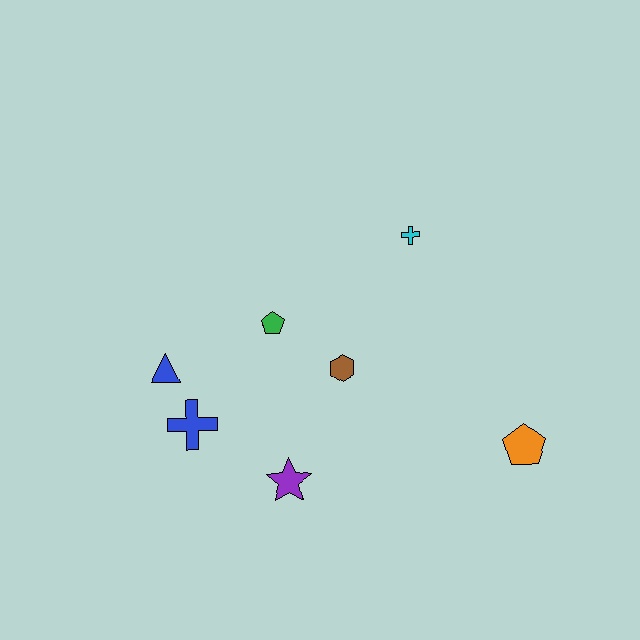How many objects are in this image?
There are 7 objects.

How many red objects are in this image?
There are no red objects.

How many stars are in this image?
There is 1 star.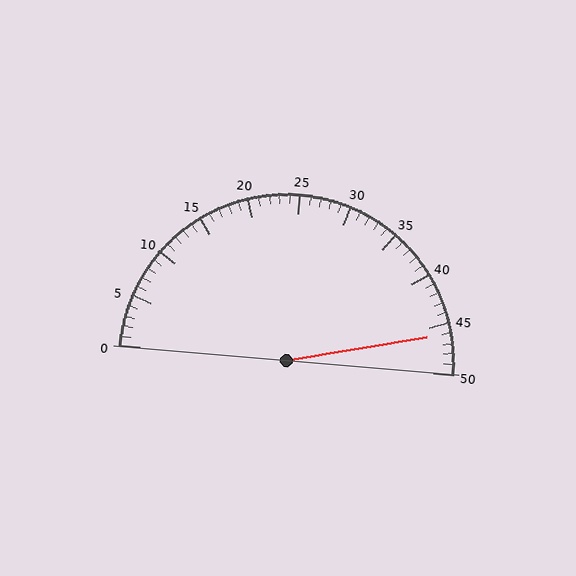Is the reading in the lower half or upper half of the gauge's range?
The reading is in the upper half of the range (0 to 50).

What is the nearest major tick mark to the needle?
The nearest major tick mark is 45.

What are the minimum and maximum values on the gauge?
The gauge ranges from 0 to 50.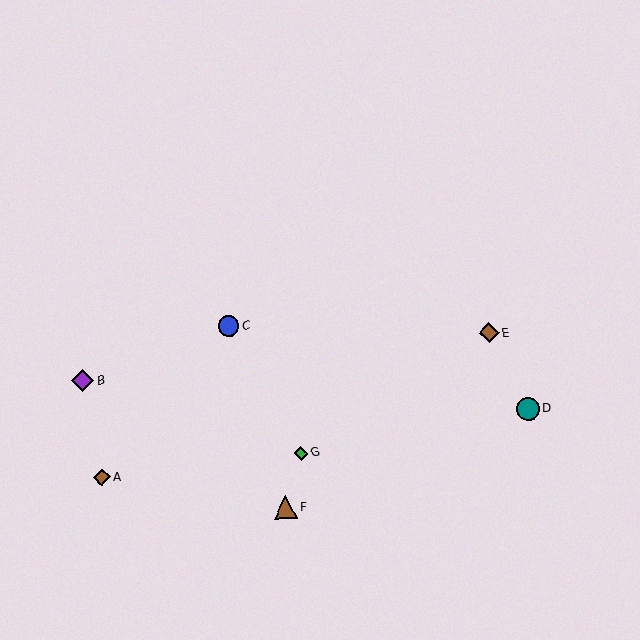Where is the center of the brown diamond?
The center of the brown diamond is at (102, 477).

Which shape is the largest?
The brown triangle (labeled F) is the largest.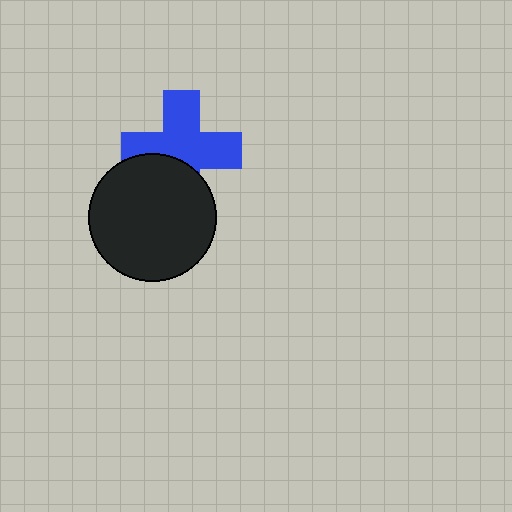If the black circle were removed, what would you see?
You would see the complete blue cross.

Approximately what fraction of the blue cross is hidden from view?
Roughly 32% of the blue cross is hidden behind the black circle.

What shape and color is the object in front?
The object in front is a black circle.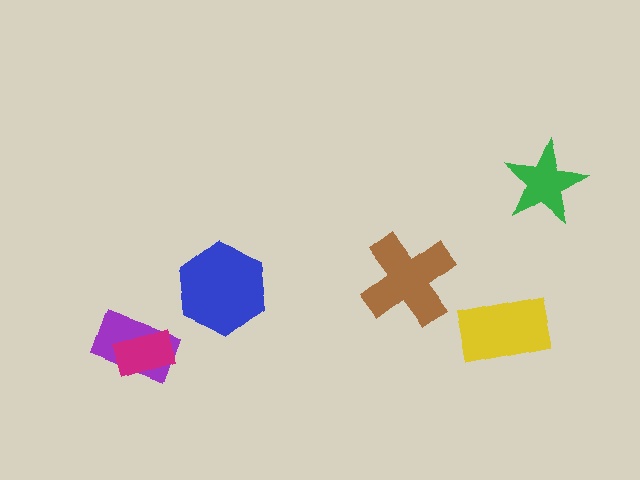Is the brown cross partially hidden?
No, no other shape covers it.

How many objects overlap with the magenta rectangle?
1 object overlaps with the magenta rectangle.